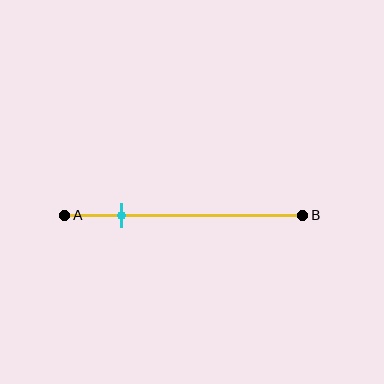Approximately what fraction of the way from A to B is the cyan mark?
The cyan mark is approximately 25% of the way from A to B.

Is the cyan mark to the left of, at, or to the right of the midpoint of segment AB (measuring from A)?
The cyan mark is to the left of the midpoint of segment AB.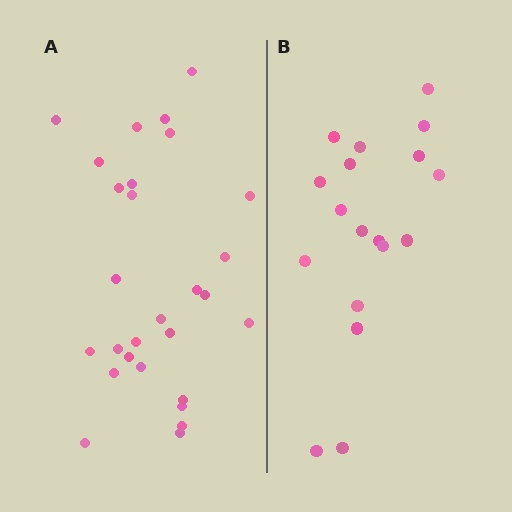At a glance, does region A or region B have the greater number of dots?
Region A (the left region) has more dots.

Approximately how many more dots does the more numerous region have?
Region A has roughly 10 or so more dots than region B.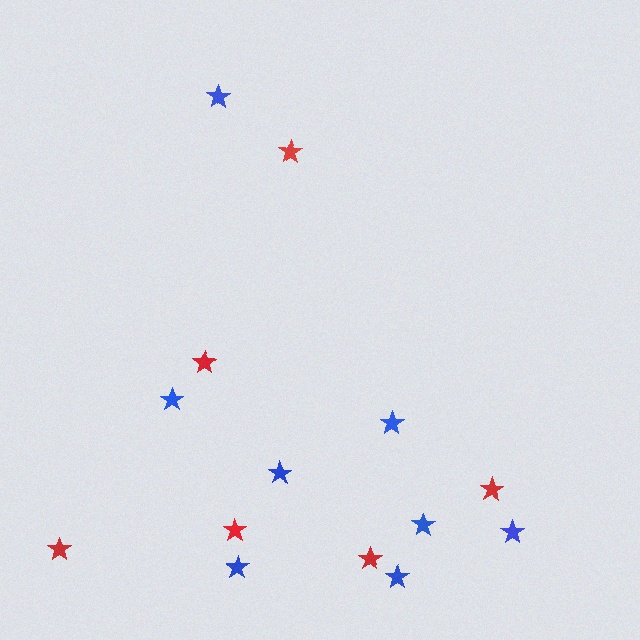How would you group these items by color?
There are 2 groups: one group of blue stars (8) and one group of red stars (6).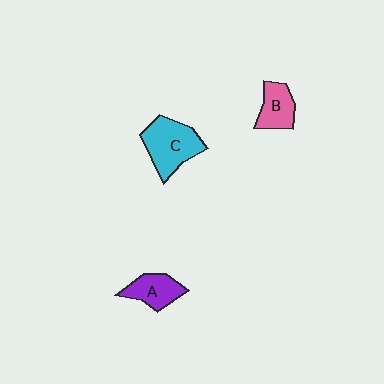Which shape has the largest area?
Shape C (cyan).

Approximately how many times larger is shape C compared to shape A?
Approximately 1.6 times.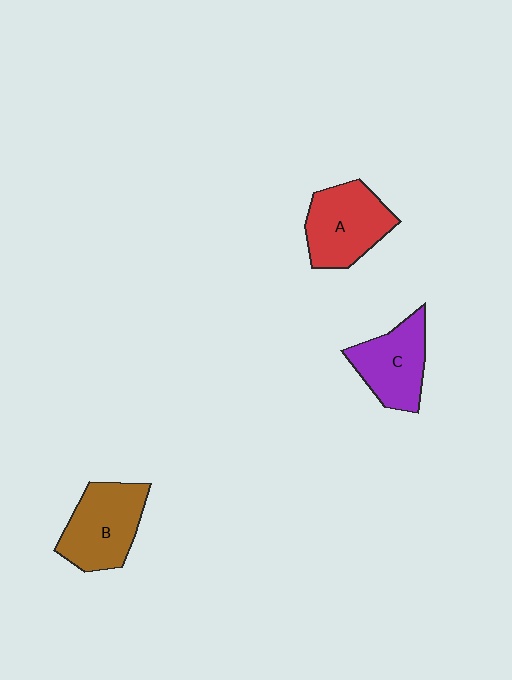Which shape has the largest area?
Shape B (brown).